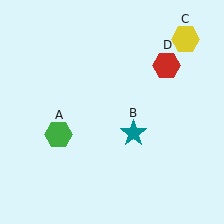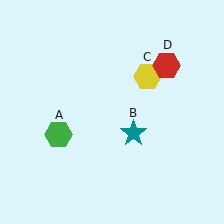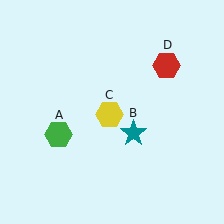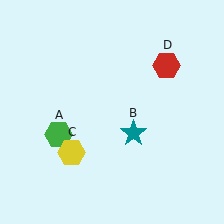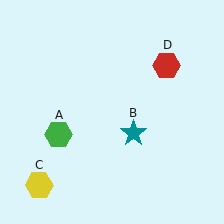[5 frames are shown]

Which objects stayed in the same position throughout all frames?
Green hexagon (object A) and teal star (object B) and red hexagon (object D) remained stationary.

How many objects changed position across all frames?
1 object changed position: yellow hexagon (object C).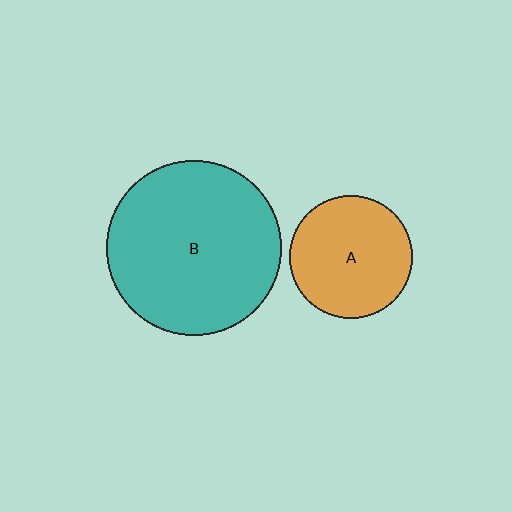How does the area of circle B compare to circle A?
Approximately 2.0 times.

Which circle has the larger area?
Circle B (teal).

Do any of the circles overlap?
No, none of the circles overlap.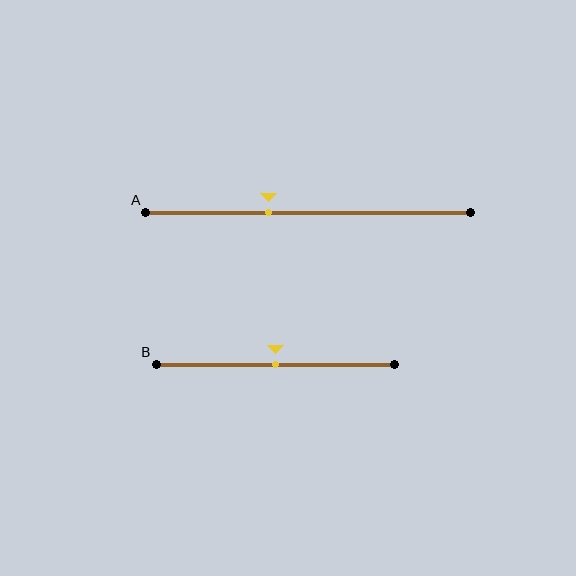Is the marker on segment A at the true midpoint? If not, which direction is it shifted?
No, the marker on segment A is shifted to the left by about 12% of the segment length.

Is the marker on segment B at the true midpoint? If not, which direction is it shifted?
Yes, the marker on segment B is at the true midpoint.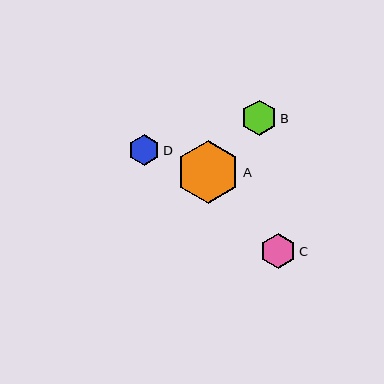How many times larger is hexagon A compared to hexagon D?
Hexagon A is approximately 2.0 times the size of hexagon D.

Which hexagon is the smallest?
Hexagon D is the smallest with a size of approximately 31 pixels.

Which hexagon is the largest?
Hexagon A is the largest with a size of approximately 63 pixels.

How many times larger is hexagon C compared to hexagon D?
Hexagon C is approximately 1.2 times the size of hexagon D.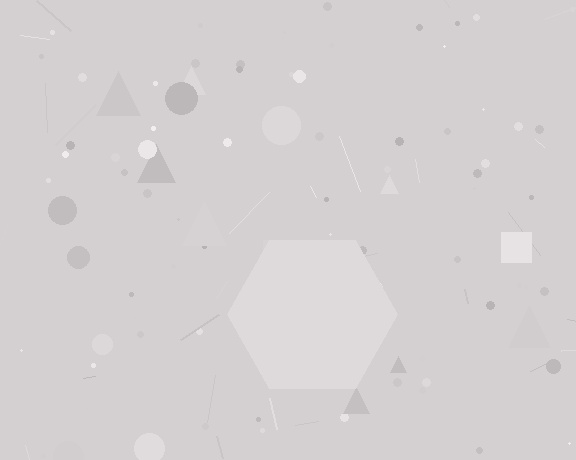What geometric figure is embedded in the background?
A hexagon is embedded in the background.